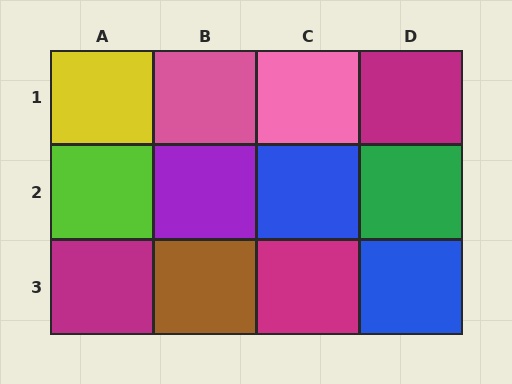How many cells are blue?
2 cells are blue.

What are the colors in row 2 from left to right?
Lime, purple, blue, green.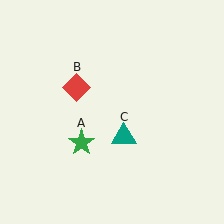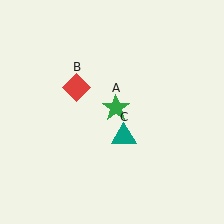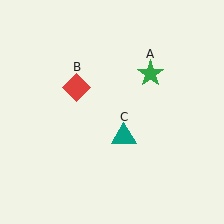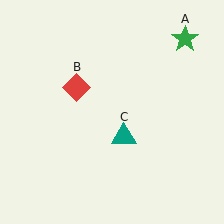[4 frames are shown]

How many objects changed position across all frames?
1 object changed position: green star (object A).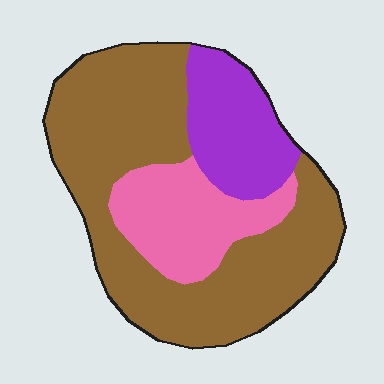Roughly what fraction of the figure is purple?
Purple covers around 20% of the figure.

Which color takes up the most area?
Brown, at roughly 60%.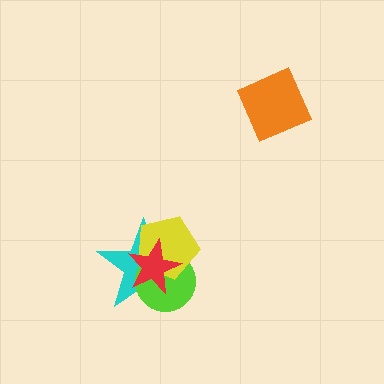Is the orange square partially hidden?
No, no other shape covers it.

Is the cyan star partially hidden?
Yes, it is partially covered by another shape.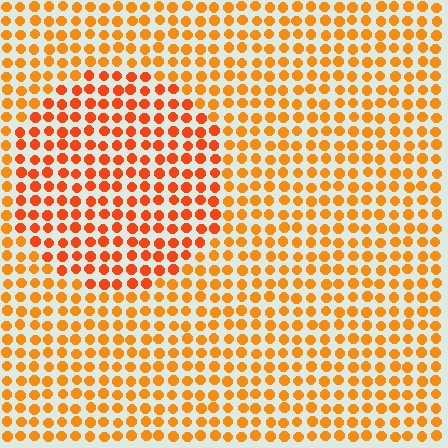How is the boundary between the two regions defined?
The boundary is defined purely by a slight shift in hue (about 20 degrees). Spacing, size, and orientation are identical on both sides.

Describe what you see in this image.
The image is filled with small orange elements in a uniform arrangement. A circle-shaped region is visible where the elements are tinted to a slightly different hue, forming a subtle color boundary.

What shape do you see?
I see a circle.